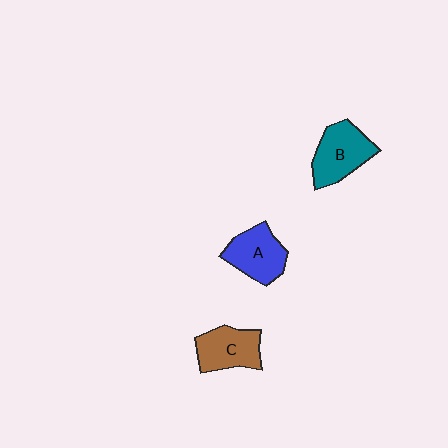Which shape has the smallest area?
Shape C (brown).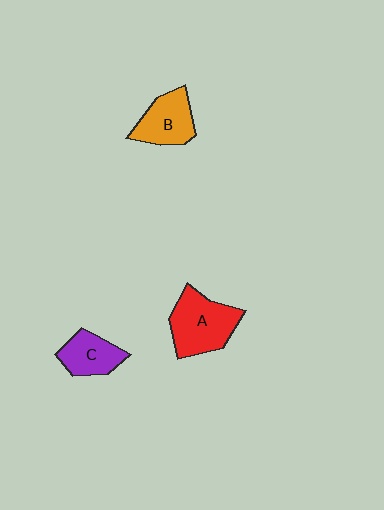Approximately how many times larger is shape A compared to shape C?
Approximately 1.6 times.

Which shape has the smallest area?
Shape C (purple).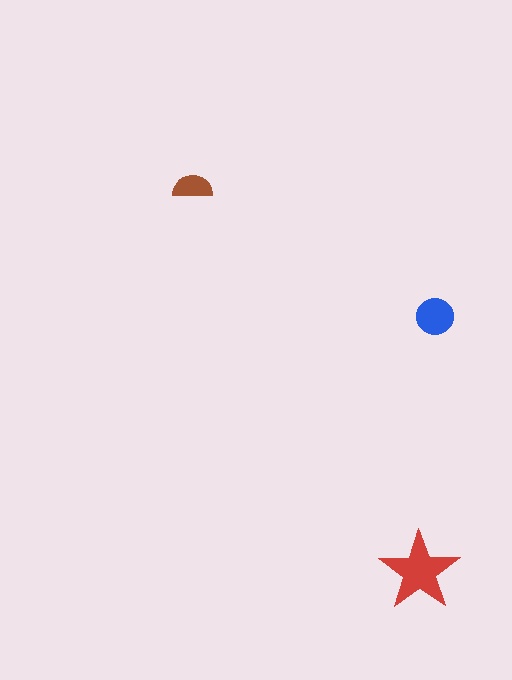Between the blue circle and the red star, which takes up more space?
The red star.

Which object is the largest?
The red star.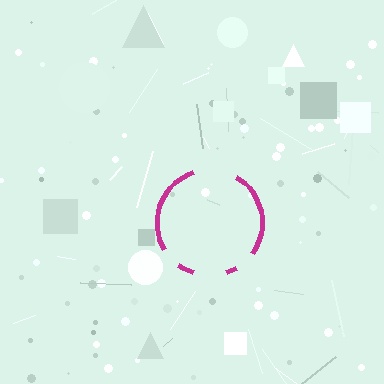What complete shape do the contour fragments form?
The contour fragments form a circle.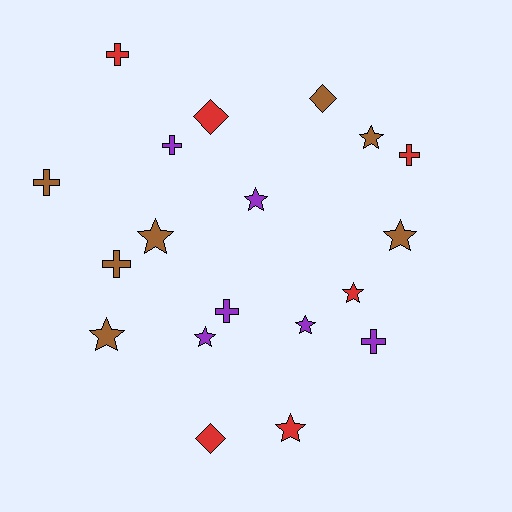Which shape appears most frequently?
Star, with 9 objects.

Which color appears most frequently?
Brown, with 7 objects.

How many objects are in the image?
There are 19 objects.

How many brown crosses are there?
There are 2 brown crosses.